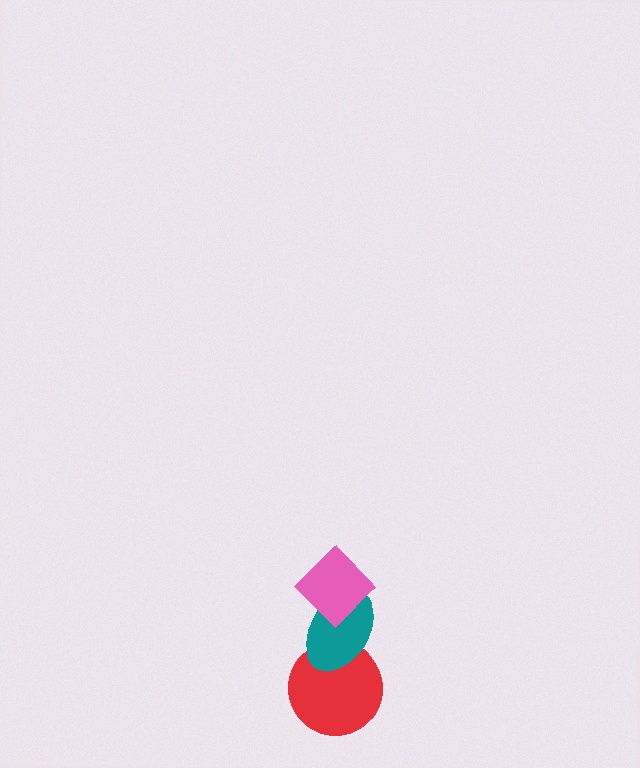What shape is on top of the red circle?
The teal ellipse is on top of the red circle.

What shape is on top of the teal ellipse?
The pink diamond is on top of the teal ellipse.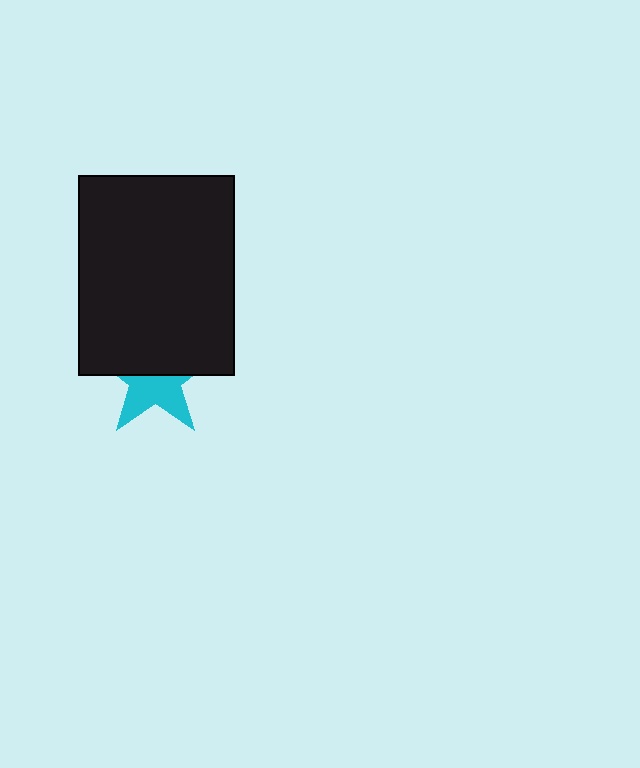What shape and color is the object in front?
The object in front is a black rectangle.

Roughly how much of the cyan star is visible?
About half of it is visible (roughly 48%).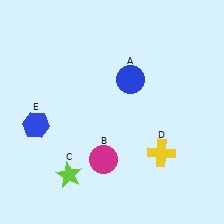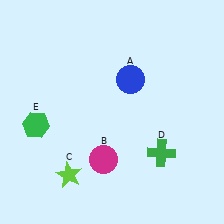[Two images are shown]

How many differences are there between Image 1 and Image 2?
There are 2 differences between the two images.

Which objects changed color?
D changed from yellow to green. E changed from blue to green.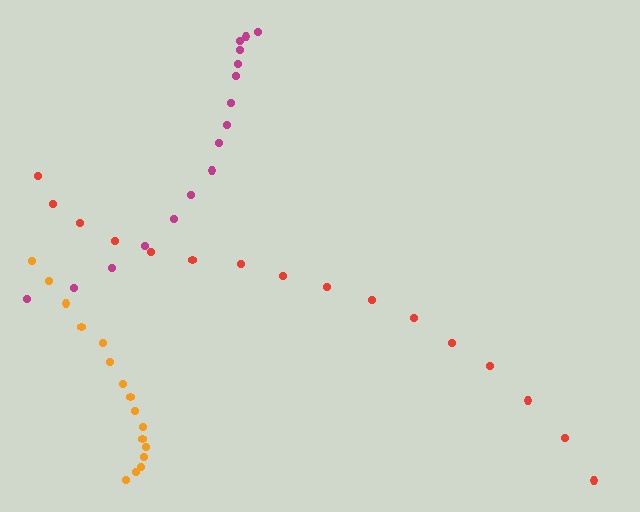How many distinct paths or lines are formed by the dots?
There are 3 distinct paths.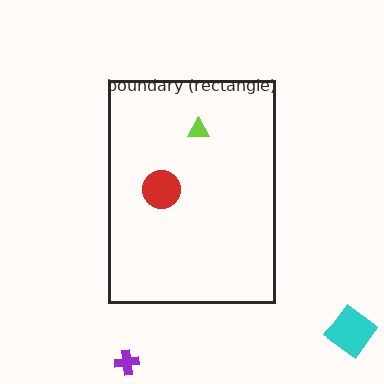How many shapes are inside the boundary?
2 inside, 2 outside.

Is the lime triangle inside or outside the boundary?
Inside.